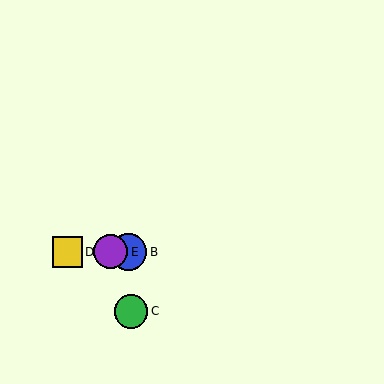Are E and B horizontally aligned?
Yes, both are at y≈252.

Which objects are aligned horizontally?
Objects A, B, D, E are aligned horizontally.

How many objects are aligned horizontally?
4 objects (A, B, D, E) are aligned horizontally.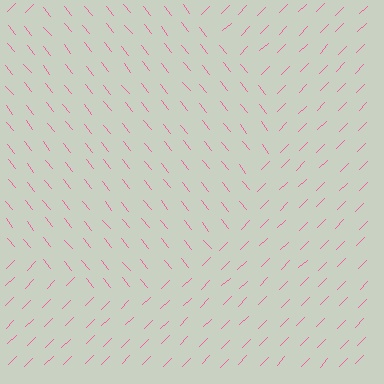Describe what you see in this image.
The image is filled with small pink line segments. A circle region in the image has lines oriented differently from the surrounding lines, creating a visible texture boundary.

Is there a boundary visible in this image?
Yes, there is a texture boundary formed by a change in line orientation.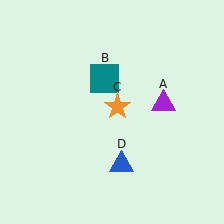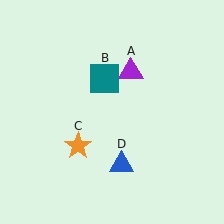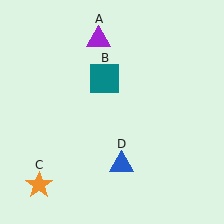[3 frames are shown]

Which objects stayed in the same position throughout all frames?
Teal square (object B) and blue triangle (object D) remained stationary.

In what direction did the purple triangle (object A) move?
The purple triangle (object A) moved up and to the left.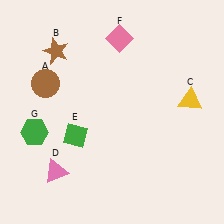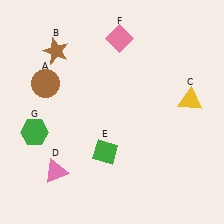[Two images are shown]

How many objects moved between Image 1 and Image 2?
1 object moved between the two images.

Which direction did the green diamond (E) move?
The green diamond (E) moved right.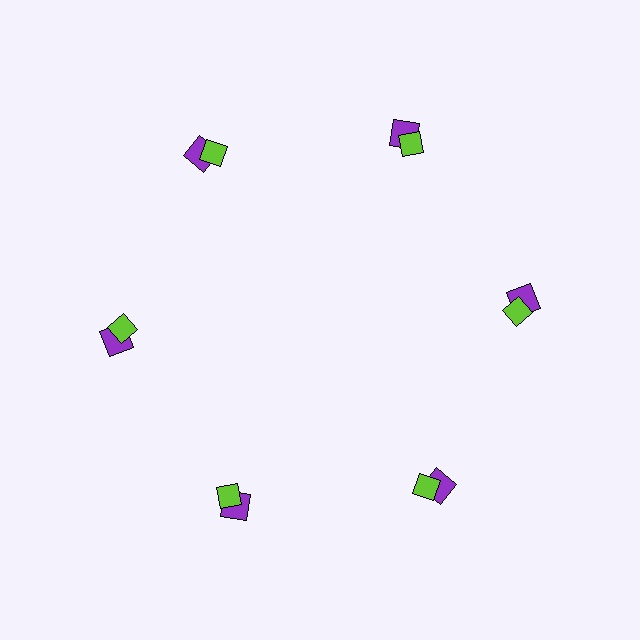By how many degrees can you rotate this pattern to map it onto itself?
The pattern maps onto itself every 60 degrees of rotation.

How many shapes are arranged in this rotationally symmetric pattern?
There are 12 shapes, arranged in 6 groups of 2.